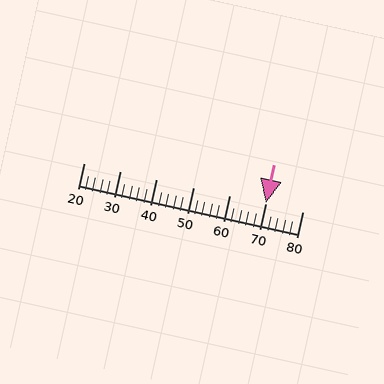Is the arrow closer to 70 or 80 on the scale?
The arrow is closer to 70.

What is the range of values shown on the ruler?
The ruler shows values from 20 to 80.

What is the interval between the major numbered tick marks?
The major tick marks are spaced 10 units apart.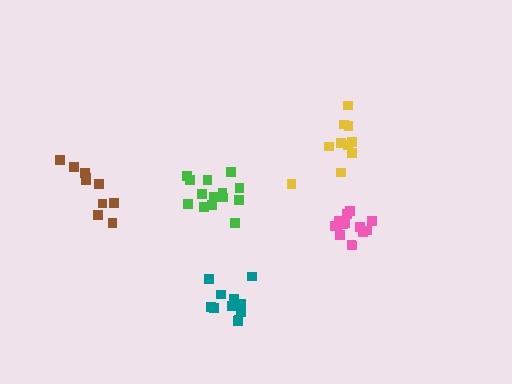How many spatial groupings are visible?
There are 5 spatial groupings.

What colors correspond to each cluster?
The clusters are colored: brown, green, teal, pink, yellow.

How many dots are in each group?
Group 1: 10 dots, Group 2: 14 dots, Group 3: 11 dots, Group 4: 14 dots, Group 5: 10 dots (59 total).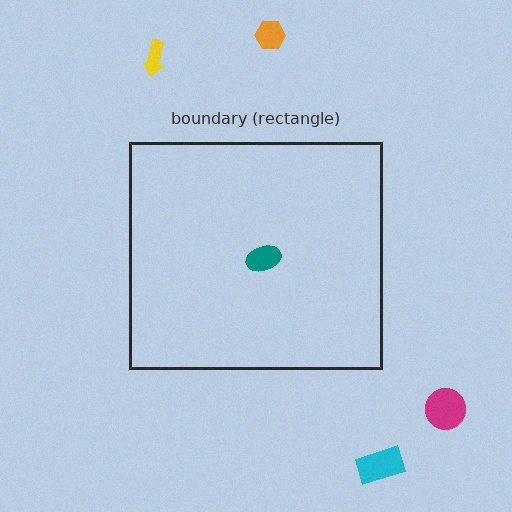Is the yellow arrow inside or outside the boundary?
Outside.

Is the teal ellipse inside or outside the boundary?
Inside.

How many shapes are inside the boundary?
1 inside, 4 outside.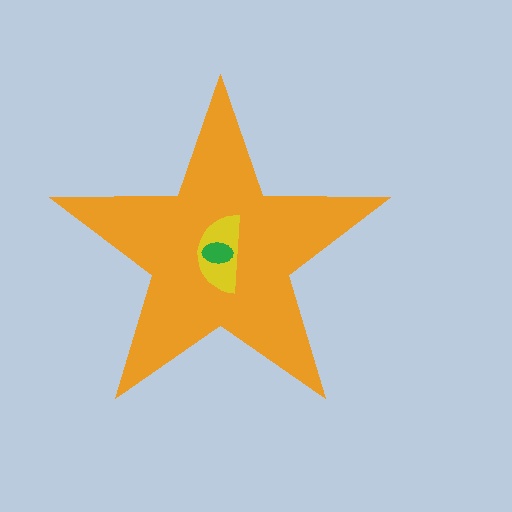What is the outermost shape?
The orange star.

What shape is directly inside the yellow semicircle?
The green ellipse.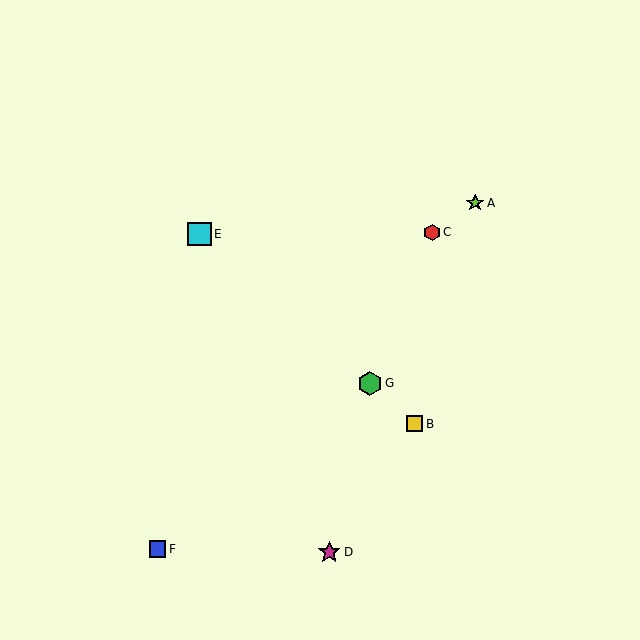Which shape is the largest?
The green hexagon (labeled G) is the largest.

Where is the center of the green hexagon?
The center of the green hexagon is at (370, 383).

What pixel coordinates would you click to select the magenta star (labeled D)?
Click at (329, 552) to select the magenta star D.